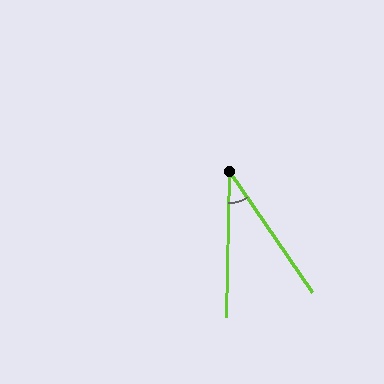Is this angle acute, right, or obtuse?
It is acute.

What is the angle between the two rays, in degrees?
Approximately 36 degrees.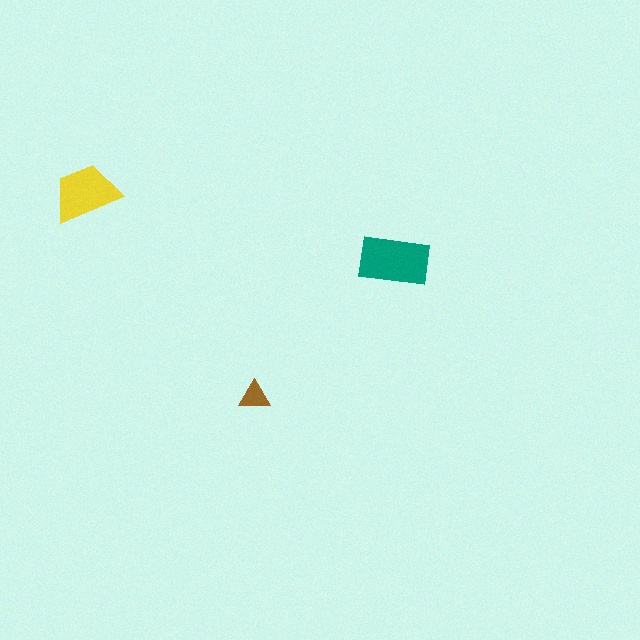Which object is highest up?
The yellow trapezoid is topmost.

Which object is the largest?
The teal rectangle.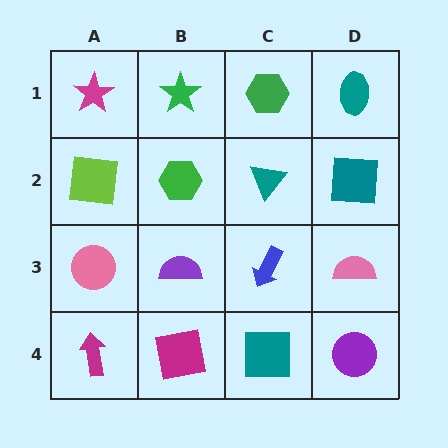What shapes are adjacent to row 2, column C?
A green hexagon (row 1, column C), a blue arrow (row 3, column C), a green hexagon (row 2, column B), a teal square (row 2, column D).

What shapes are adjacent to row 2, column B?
A green star (row 1, column B), a purple semicircle (row 3, column B), a lime square (row 2, column A), a teal triangle (row 2, column C).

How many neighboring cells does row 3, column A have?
3.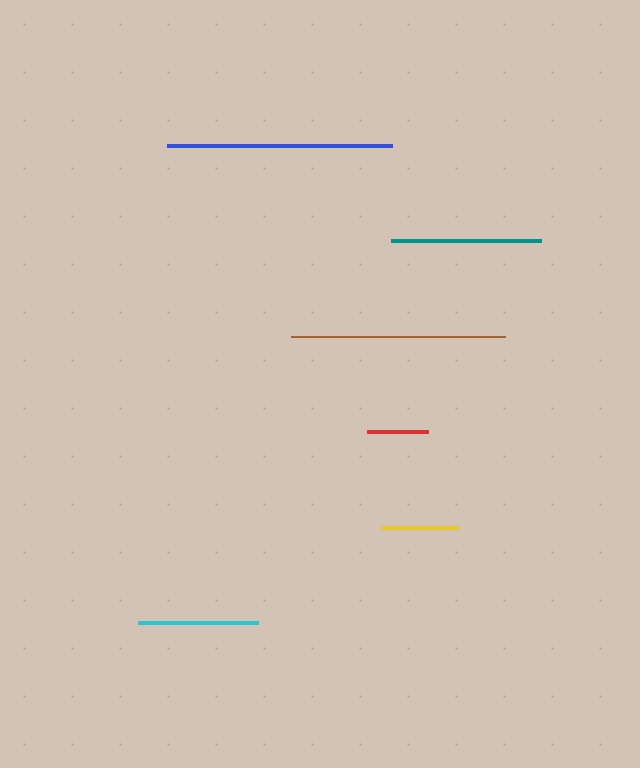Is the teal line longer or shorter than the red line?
The teal line is longer than the red line.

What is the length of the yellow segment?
The yellow segment is approximately 76 pixels long.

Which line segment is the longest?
The blue line is the longest at approximately 225 pixels.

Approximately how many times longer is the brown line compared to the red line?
The brown line is approximately 3.5 times the length of the red line.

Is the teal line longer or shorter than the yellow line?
The teal line is longer than the yellow line.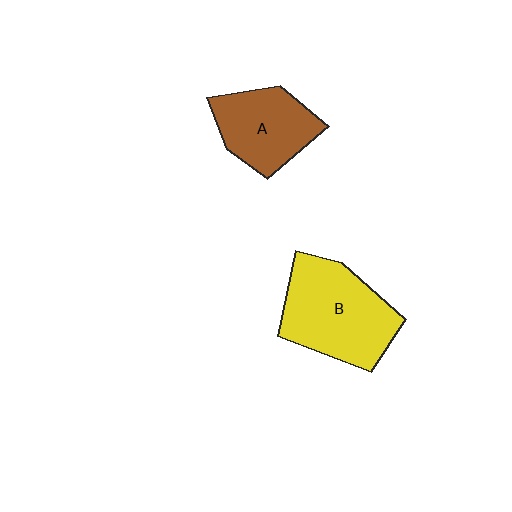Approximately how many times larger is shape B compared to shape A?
Approximately 1.4 times.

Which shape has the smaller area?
Shape A (brown).